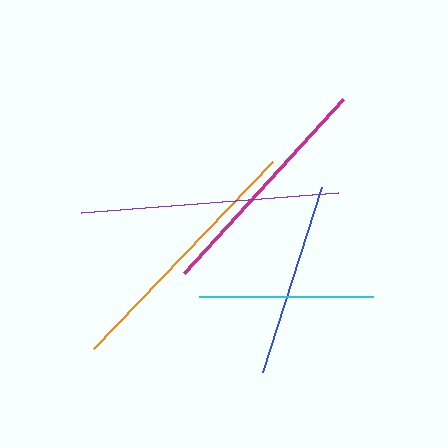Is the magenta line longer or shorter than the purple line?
The purple line is longer than the magenta line.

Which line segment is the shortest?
The cyan line is the shortest at approximately 173 pixels.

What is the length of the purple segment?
The purple segment is approximately 258 pixels long.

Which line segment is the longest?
The orange line is the longest at approximately 259 pixels.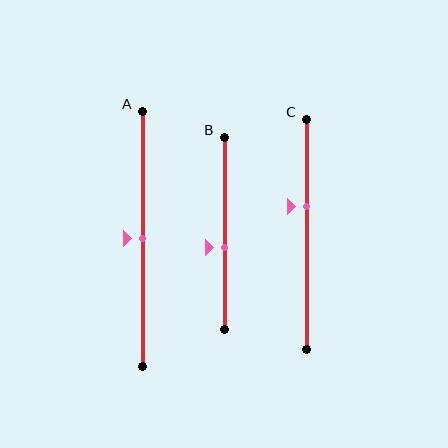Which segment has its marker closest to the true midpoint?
Segment A has its marker closest to the true midpoint.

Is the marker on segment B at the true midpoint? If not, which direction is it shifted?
No, the marker on segment B is shifted downward by about 7% of the segment length.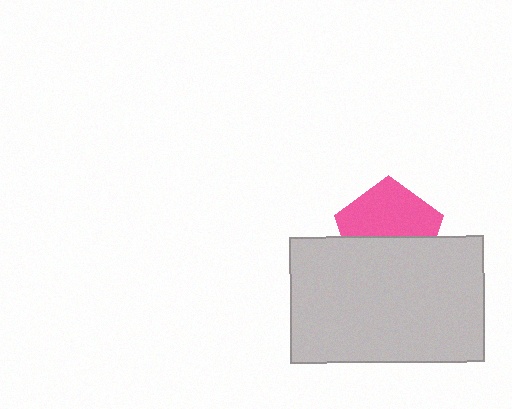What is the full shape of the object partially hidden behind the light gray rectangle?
The partially hidden object is a pink pentagon.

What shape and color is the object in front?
The object in front is a light gray rectangle.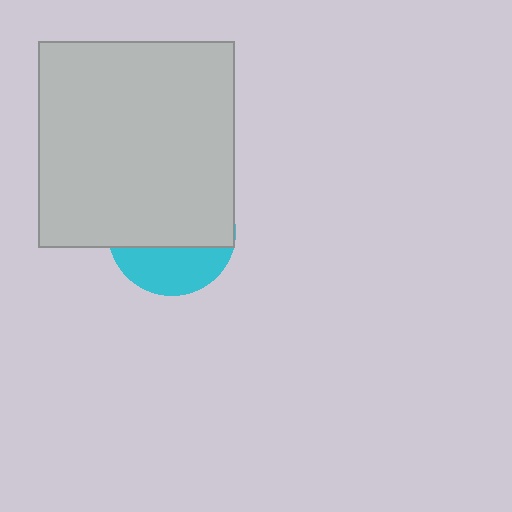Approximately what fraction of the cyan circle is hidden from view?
Roughly 65% of the cyan circle is hidden behind the light gray rectangle.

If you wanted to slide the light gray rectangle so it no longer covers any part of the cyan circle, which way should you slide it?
Slide it up — that is the most direct way to separate the two shapes.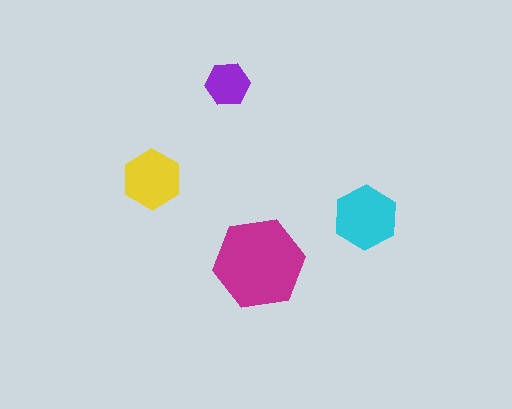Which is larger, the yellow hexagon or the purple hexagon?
The yellow one.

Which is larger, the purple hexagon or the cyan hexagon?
The cyan one.